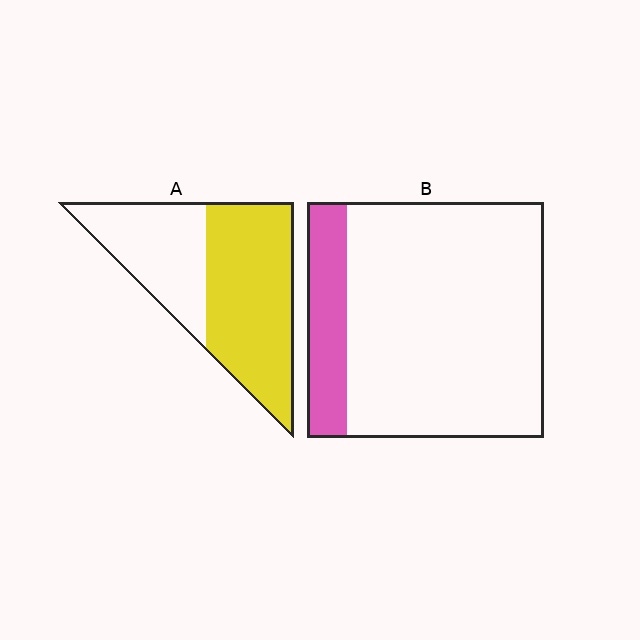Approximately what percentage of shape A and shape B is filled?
A is approximately 60% and B is approximately 15%.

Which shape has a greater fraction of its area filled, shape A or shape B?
Shape A.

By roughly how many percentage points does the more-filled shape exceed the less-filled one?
By roughly 45 percentage points (A over B).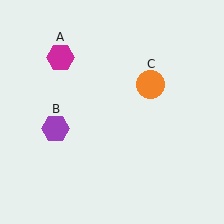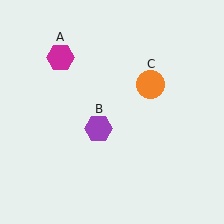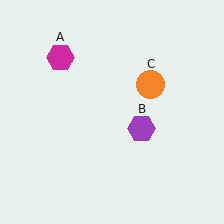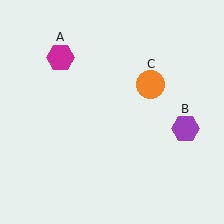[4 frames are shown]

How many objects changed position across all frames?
1 object changed position: purple hexagon (object B).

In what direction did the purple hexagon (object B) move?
The purple hexagon (object B) moved right.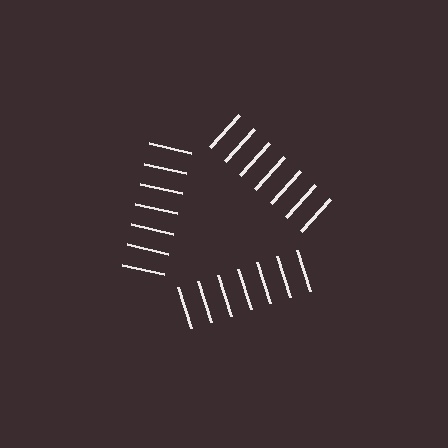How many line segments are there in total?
21 — 7 along each of the 3 edges.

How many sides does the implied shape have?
3 sides — the line-ends trace a triangle.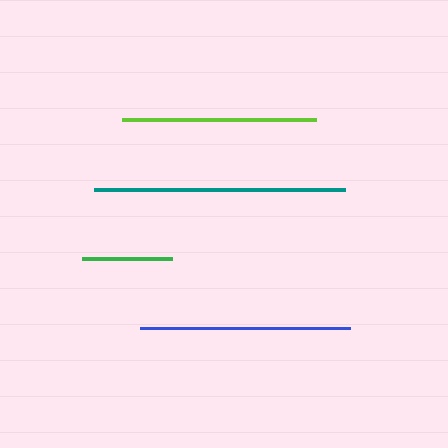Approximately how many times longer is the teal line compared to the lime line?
The teal line is approximately 1.3 times the length of the lime line.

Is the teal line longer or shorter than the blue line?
The teal line is longer than the blue line.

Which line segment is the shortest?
The green line is the shortest at approximately 90 pixels.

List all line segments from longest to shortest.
From longest to shortest: teal, blue, lime, green.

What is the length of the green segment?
The green segment is approximately 90 pixels long.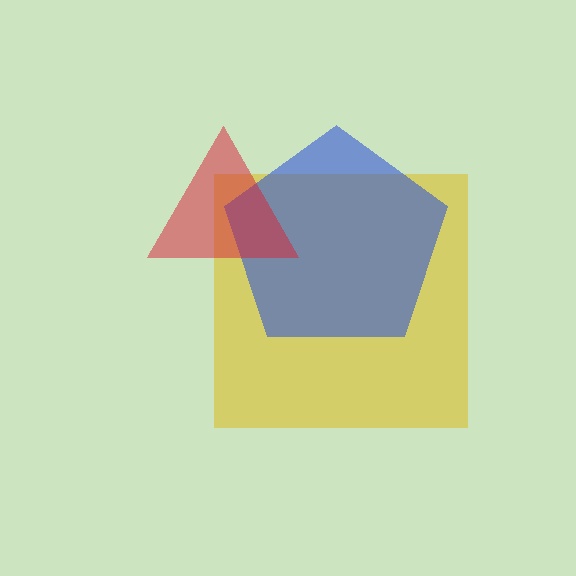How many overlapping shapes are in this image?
There are 3 overlapping shapes in the image.